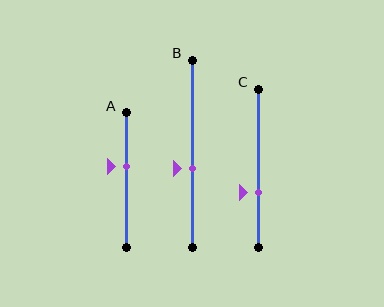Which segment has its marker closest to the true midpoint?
Segment B has its marker closest to the true midpoint.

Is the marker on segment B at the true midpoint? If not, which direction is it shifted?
No, the marker on segment B is shifted downward by about 8% of the segment length.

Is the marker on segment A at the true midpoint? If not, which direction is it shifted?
No, the marker on segment A is shifted upward by about 10% of the segment length.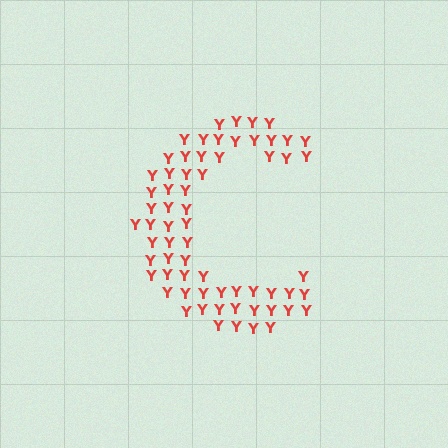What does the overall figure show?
The overall figure shows the letter C.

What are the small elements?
The small elements are letter Y's.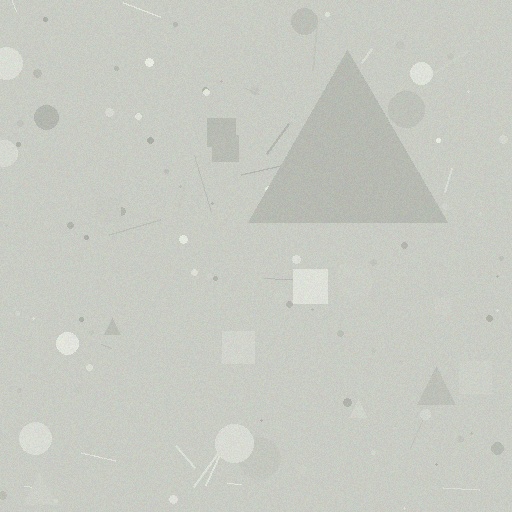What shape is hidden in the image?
A triangle is hidden in the image.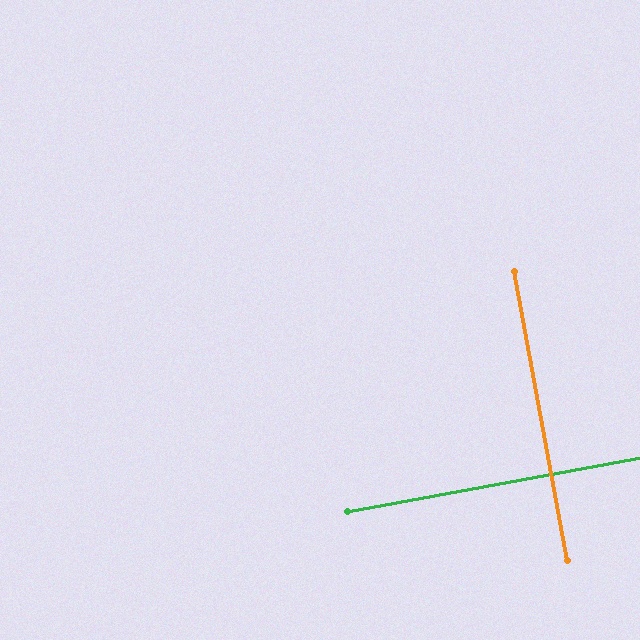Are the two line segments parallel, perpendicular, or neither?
Perpendicular — they meet at approximately 90°.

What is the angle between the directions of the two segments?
Approximately 90 degrees.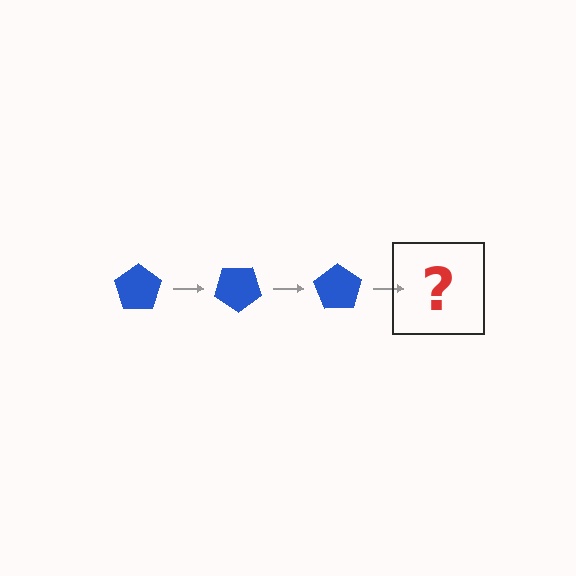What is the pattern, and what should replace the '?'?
The pattern is that the pentagon rotates 35 degrees each step. The '?' should be a blue pentagon rotated 105 degrees.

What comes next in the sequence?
The next element should be a blue pentagon rotated 105 degrees.